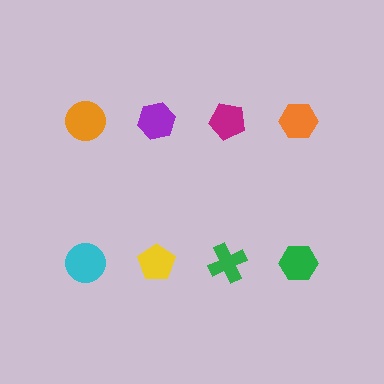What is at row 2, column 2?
A yellow pentagon.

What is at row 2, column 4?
A green hexagon.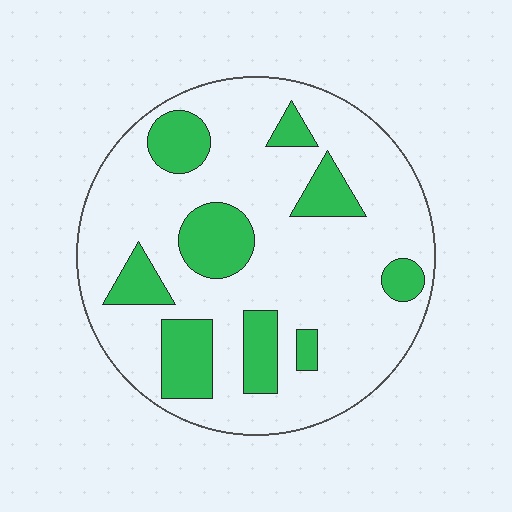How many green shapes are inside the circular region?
9.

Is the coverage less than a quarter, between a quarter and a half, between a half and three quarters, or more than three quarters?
Less than a quarter.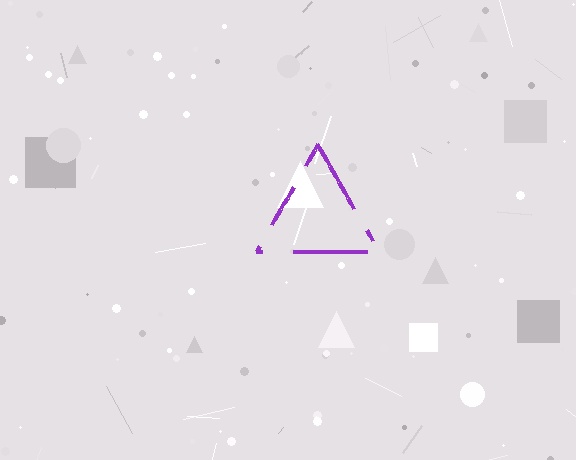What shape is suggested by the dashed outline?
The dashed outline suggests a triangle.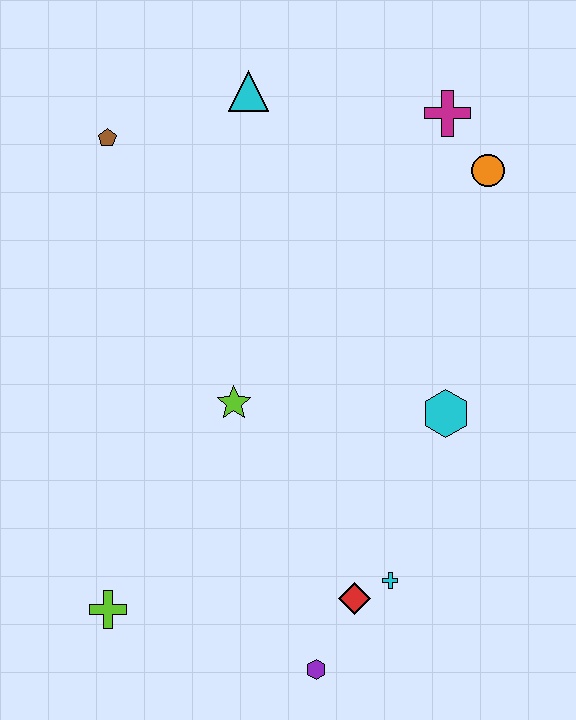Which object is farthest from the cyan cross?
The brown pentagon is farthest from the cyan cross.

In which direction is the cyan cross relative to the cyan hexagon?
The cyan cross is below the cyan hexagon.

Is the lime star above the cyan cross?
Yes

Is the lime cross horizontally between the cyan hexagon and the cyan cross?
No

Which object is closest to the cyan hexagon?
The cyan cross is closest to the cyan hexagon.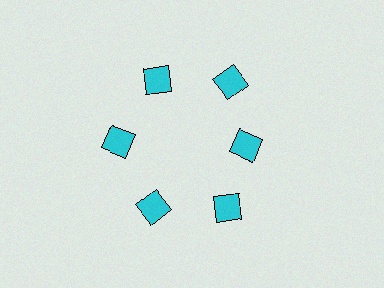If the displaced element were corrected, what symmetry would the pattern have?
It would have 6-fold rotational symmetry — the pattern would map onto itself every 60 degrees.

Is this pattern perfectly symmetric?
No. The 6 cyan squares are arranged in a ring, but one element near the 3 o'clock position is pulled inward toward the center, breaking the 6-fold rotational symmetry.